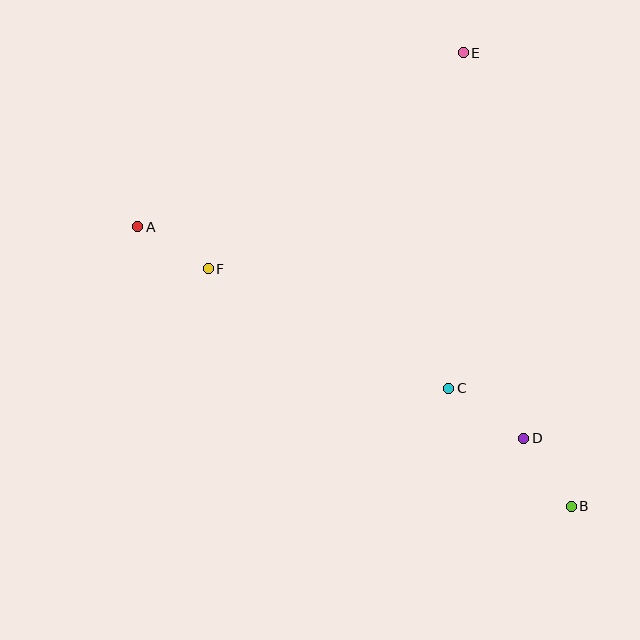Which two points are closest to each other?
Points A and F are closest to each other.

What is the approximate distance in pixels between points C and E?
The distance between C and E is approximately 336 pixels.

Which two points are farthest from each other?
Points A and B are farthest from each other.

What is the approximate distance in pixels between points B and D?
The distance between B and D is approximately 83 pixels.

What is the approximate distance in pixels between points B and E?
The distance between B and E is approximately 466 pixels.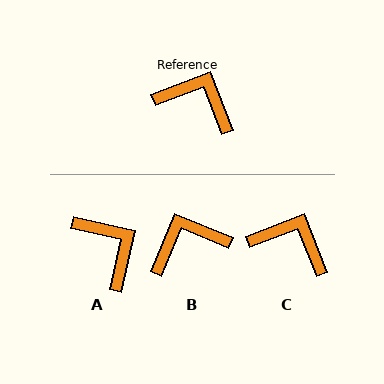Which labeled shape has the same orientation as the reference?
C.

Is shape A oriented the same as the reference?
No, it is off by about 34 degrees.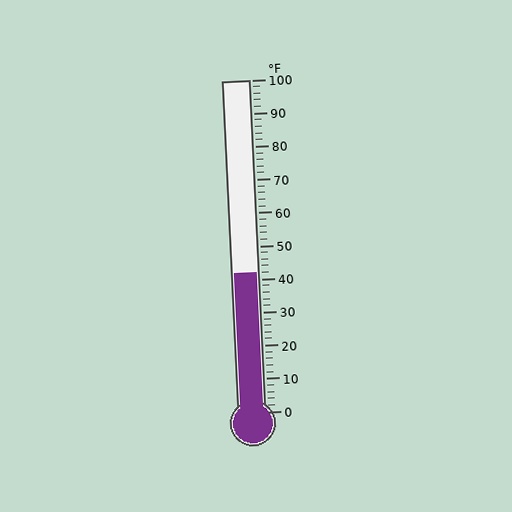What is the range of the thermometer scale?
The thermometer scale ranges from 0°F to 100°F.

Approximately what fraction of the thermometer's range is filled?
The thermometer is filled to approximately 40% of its range.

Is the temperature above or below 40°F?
The temperature is above 40°F.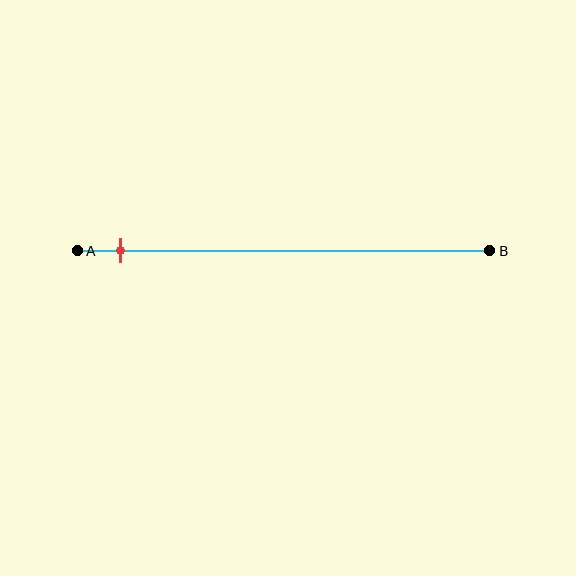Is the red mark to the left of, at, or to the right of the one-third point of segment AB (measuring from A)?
The red mark is to the left of the one-third point of segment AB.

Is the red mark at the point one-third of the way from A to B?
No, the mark is at about 10% from A, not at the 33% one-third point.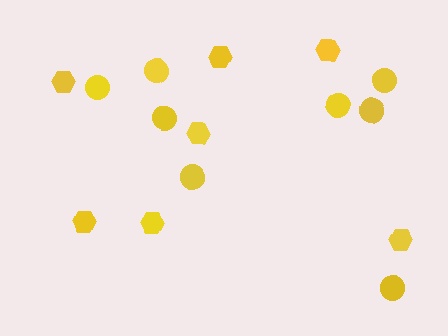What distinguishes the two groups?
There are 2 groups: one group of circles (8) and one group of hexagons (7).